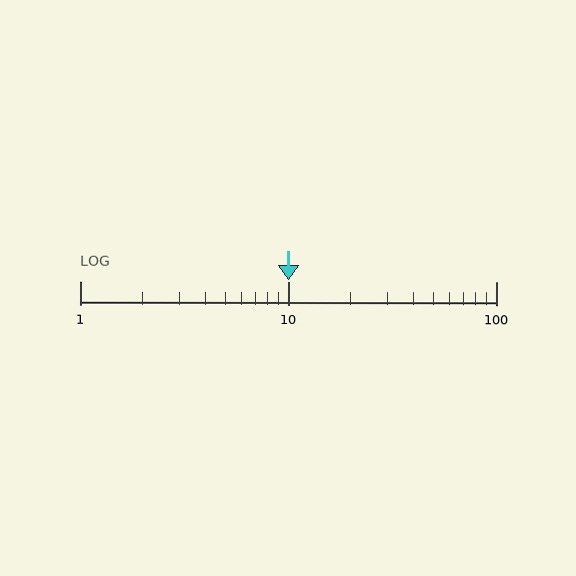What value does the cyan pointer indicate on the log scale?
The pointer indicates approximately 10.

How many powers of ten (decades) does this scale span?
The scale spans 2 decades, from 1 to 100.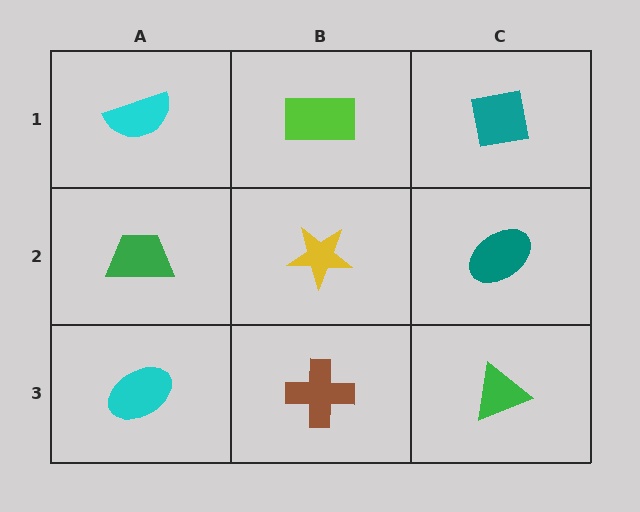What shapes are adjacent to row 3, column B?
A yellow star (row 2, column B), a cyan ellipse (row 3, column A), a green triangle (row 3, column C).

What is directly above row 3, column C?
A teal ellipse.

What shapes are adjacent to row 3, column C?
A teal ellipse (row 2, column C), a brown cross (row 3, column B).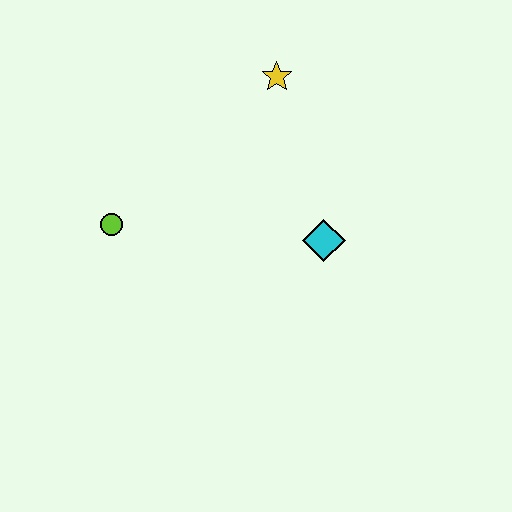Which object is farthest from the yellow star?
The lime circle is farthest from the yellow star.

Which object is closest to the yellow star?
The cyan diamond is closest to the yellow star.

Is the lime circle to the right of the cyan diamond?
No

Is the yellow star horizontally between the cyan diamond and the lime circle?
Yes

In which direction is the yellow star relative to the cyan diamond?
The yellow star is above the cyan diamond.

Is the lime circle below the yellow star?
Yes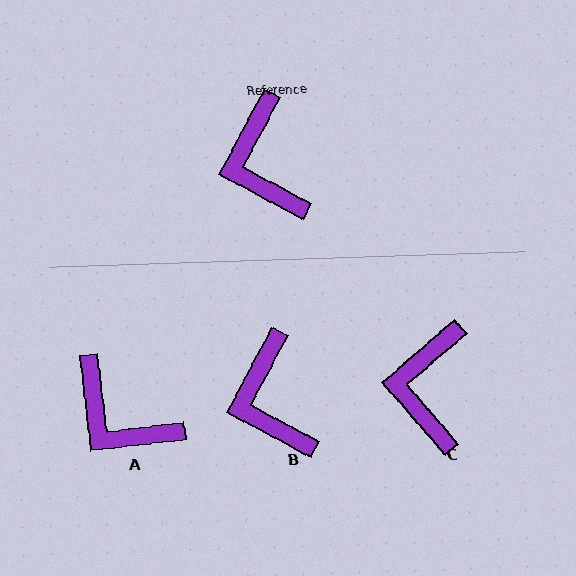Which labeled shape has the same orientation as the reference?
B.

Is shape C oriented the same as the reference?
No, it is off by about 21 degrees.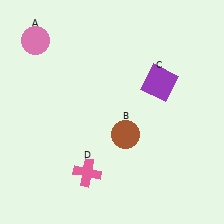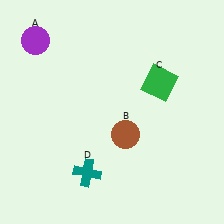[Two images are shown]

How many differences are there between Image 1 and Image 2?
There are 3 differences between the two images.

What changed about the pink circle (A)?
In Image 1, A is pink. In Image 2, it changed to purple.